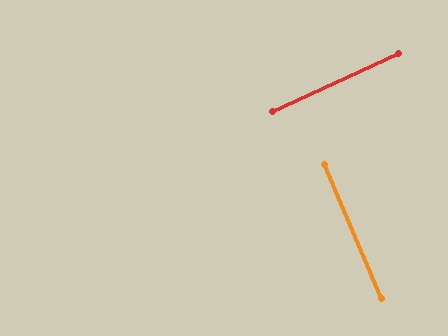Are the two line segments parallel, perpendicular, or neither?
Perpendicular — they meet at approximately 89°.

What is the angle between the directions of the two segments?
Approximately 89 degrees.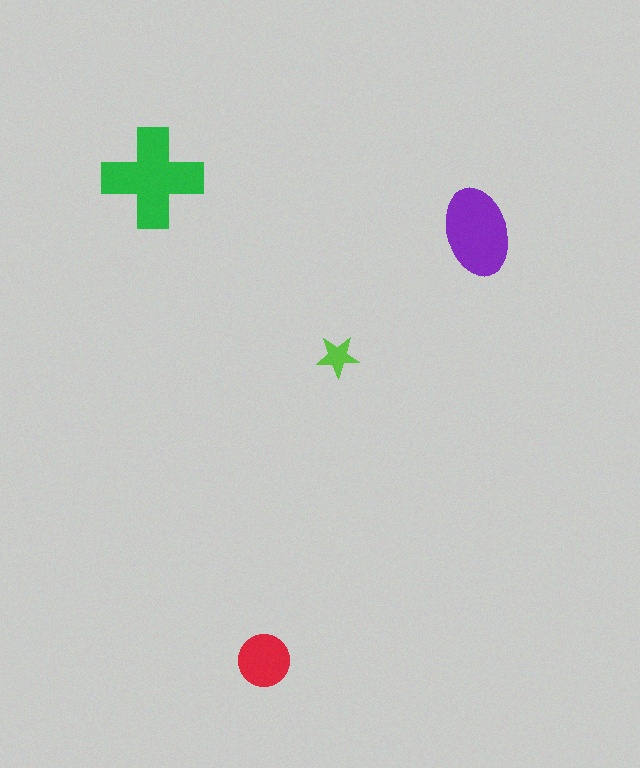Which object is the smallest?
The lime star.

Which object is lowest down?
The red circle is bottommost.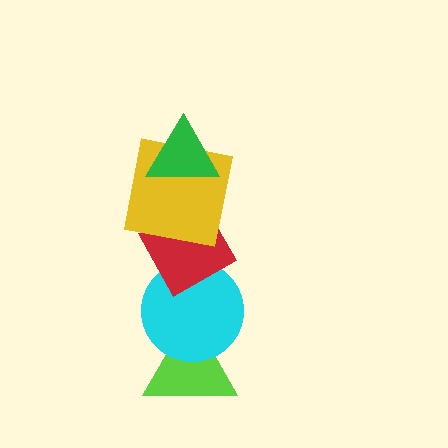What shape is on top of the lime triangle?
The cyan circle is on top of the lime triangle.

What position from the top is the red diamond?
The red diamond is 3rd from the top.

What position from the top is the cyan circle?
The cyan circle is 4th from the top.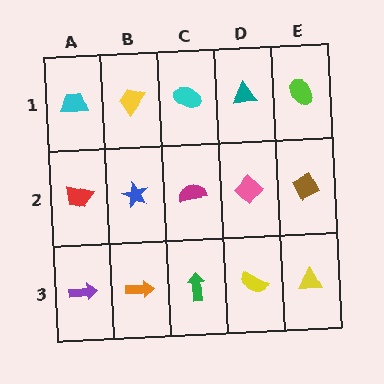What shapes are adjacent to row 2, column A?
A cyan trapezoid (row 1, column A), a purple arrow (row 3, column A), a blue star (row 2, column B).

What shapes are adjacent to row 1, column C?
A magenta semicircle (row 2, column C), a yellow trapezoid (row 1, column B), a teal triangle (row 1, column D).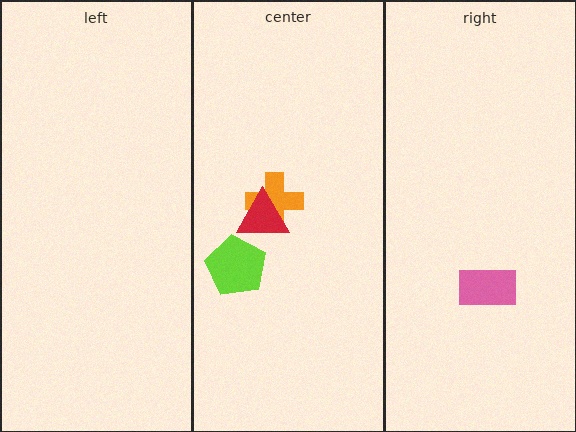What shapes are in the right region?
The pink rectangle.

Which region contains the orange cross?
The center region.